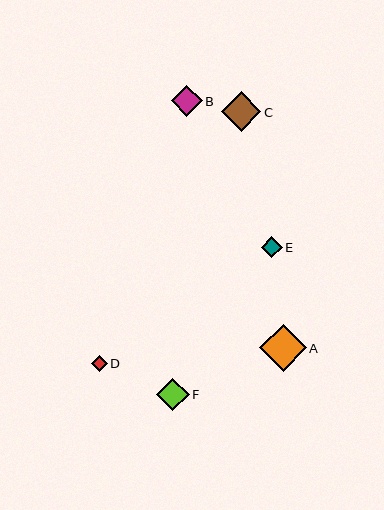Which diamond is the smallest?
Diamond D is the smallest with a size of approximately 16 pixels.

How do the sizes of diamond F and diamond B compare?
Diamond F and diamond B are approximately the same size.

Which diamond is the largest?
Diamond A is the largest with a size of approximately 46 pixels.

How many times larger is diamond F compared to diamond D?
Diamond F is approximately 2.0 times the size of diamond D.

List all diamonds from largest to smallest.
From largest to smallest: A, C, F, B, E, D.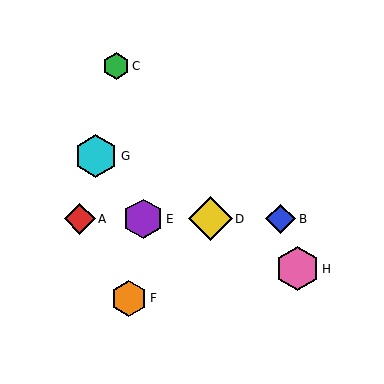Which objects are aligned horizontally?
Objects A, B, D, E are aligned horizontally.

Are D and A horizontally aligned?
Yes, both are at y≈219.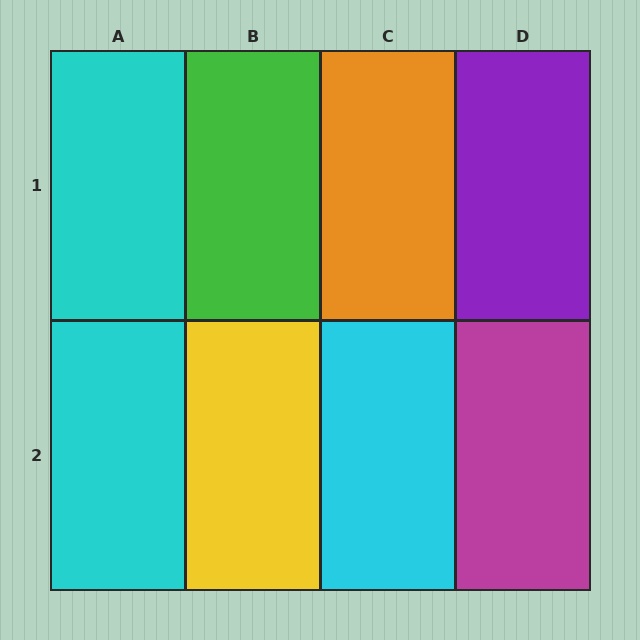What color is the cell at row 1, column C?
Orange.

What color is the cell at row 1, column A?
Cyan.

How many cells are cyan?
3 cells are cyan.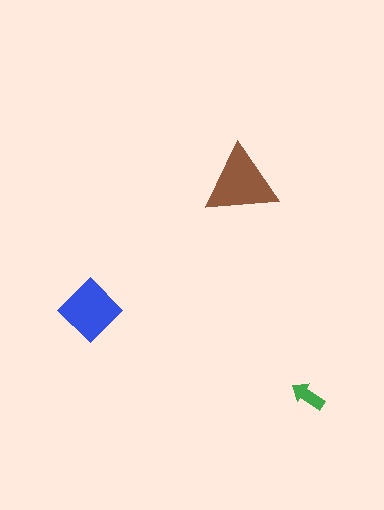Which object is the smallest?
The green arrow.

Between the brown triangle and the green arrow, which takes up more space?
The brown triangle.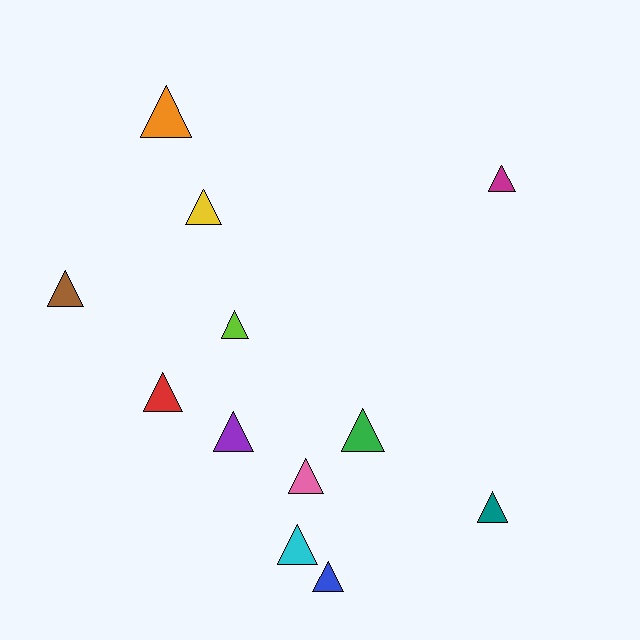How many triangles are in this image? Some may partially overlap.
There are 12 triangles.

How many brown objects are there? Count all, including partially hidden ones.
There is 1 brown object.